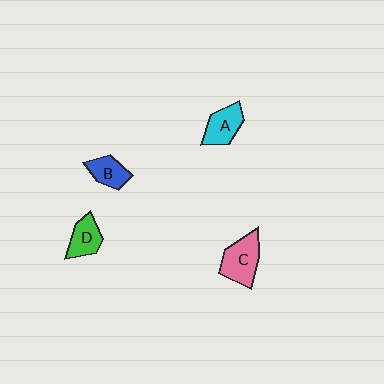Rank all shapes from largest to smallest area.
From largest to smallest: C (pink), A (cyan), D (green), B (blue).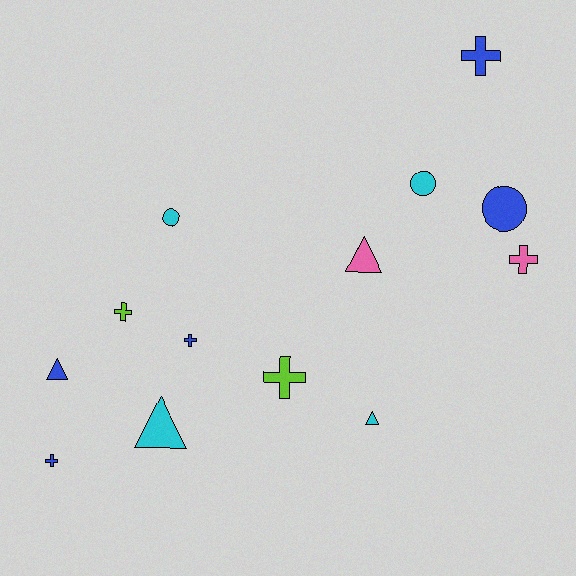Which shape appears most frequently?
Cross, with 6 objects.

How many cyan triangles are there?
There are 2 cyan triangles.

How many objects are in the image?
There are 13 objects.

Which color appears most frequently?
Blue, with 5 objects.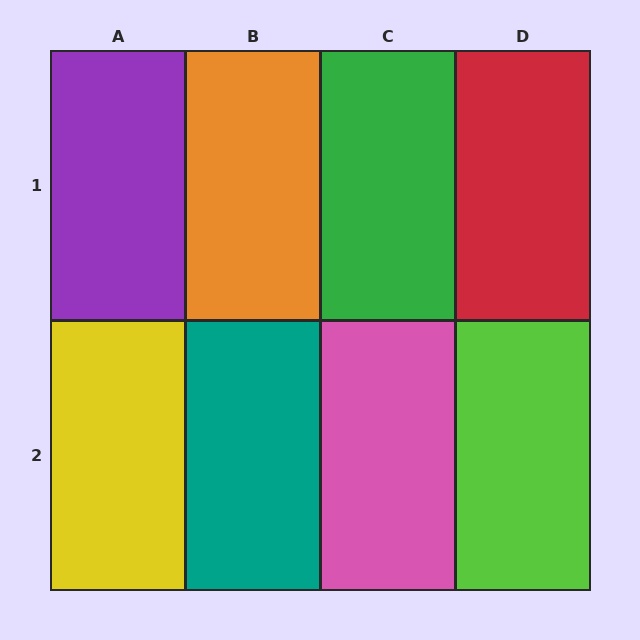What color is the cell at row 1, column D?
Red.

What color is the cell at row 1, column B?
Orange.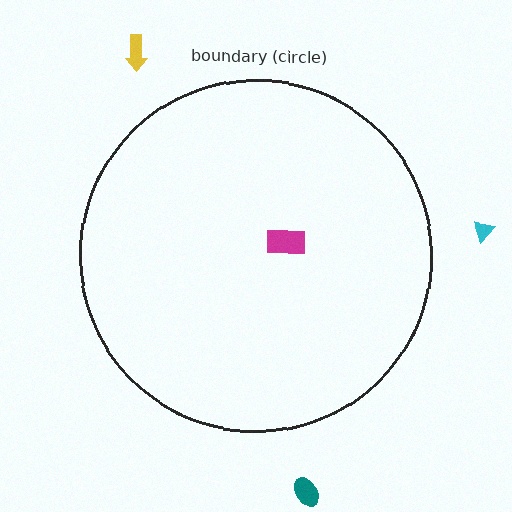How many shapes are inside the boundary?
1 inside, 3 outside.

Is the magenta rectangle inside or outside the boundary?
Inside.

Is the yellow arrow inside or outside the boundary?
Outside.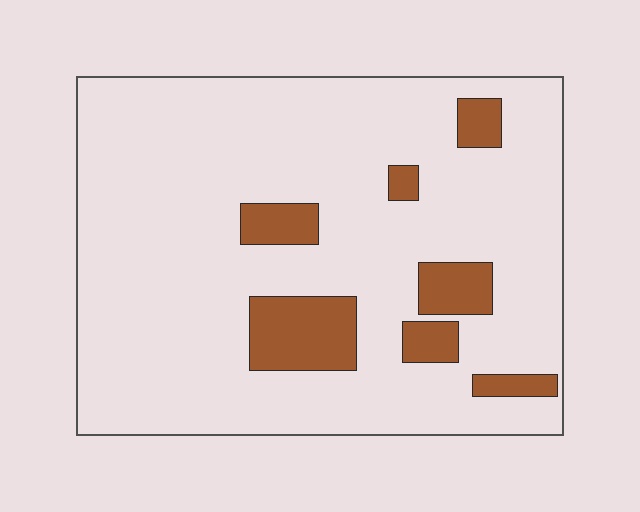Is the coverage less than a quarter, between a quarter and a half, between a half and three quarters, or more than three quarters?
Less than a quarter.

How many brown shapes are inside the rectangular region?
7.